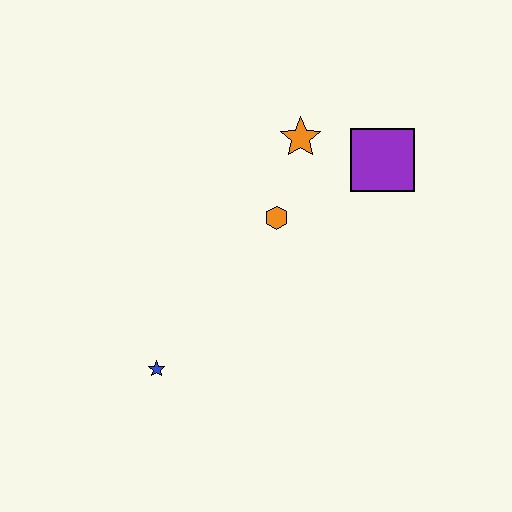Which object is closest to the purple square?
The orange star is closest to the purple square.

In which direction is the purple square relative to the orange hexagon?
The purple square is to the right of the orange hexagon.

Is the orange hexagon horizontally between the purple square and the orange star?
No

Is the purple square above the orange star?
No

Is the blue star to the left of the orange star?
Yes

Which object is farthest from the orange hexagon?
The blue star is farthest from the orange hexagon.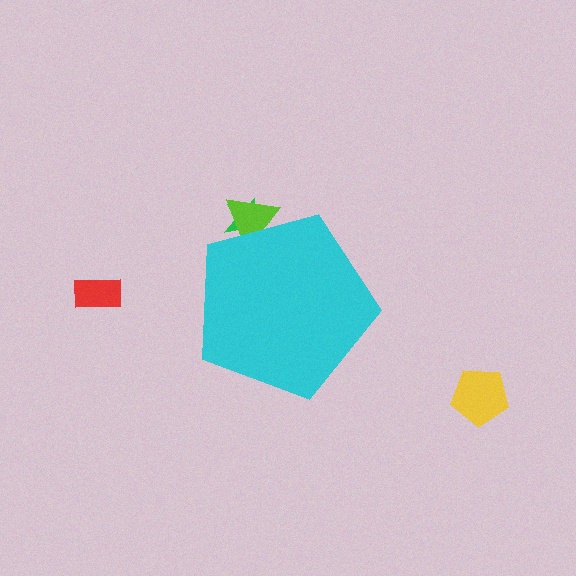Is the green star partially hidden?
Yes, the green star is partially hidden behind the cyan pentagon.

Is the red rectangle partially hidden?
No, the red rectangle is fully visible.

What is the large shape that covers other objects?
A cyan pentagon.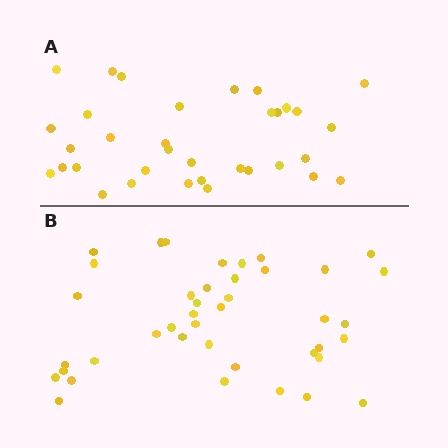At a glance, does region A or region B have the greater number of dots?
Region B (the bottom region) has more dots.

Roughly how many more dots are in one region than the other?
Region B has roughly 8 or so more dots than region A.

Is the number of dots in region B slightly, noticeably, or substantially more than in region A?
Region B has only slightly more — the two regions are fairly close. The ratio is roughly 1.2 to 1.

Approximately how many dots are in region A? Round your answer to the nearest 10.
About 30 dots. (The exact count is 34, which rounds to 30.)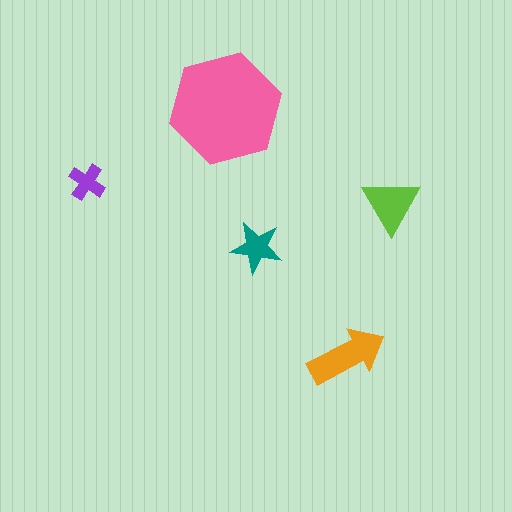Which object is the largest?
The pink hexagon.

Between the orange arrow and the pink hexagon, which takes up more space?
The pink hexagon.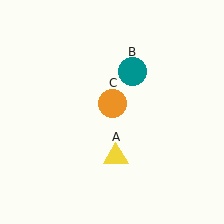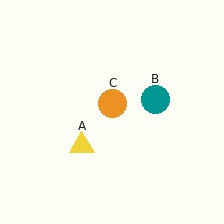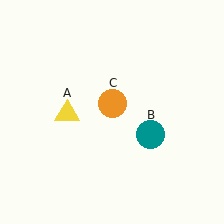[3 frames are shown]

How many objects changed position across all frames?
2 objects changed position: yellow triangle (object A), teal circle (object B).